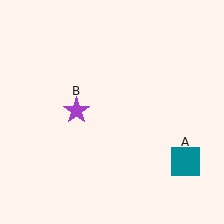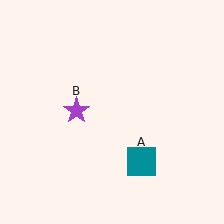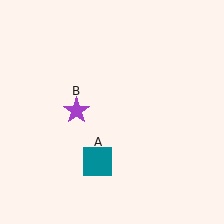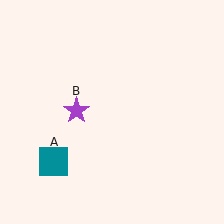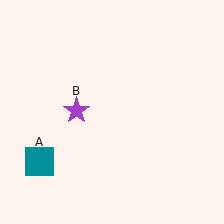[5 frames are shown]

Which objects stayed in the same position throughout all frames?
Purple star (object B) remained stationary.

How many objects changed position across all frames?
1 object changed position: teal square (object A).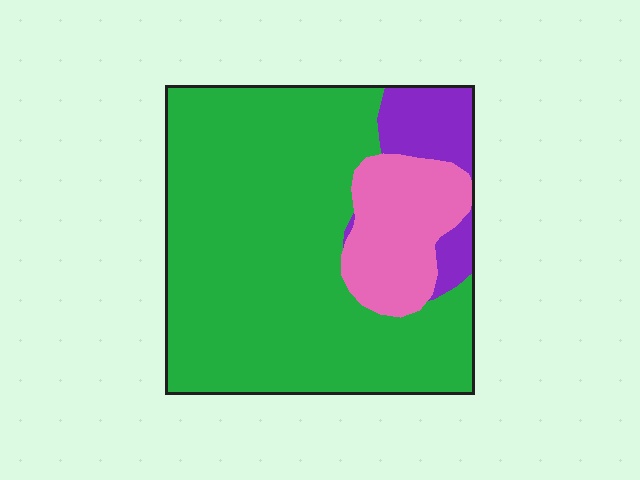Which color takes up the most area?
Green, at roughly 75%.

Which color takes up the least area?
Purple, at roughly 10%.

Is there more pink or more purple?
Pink.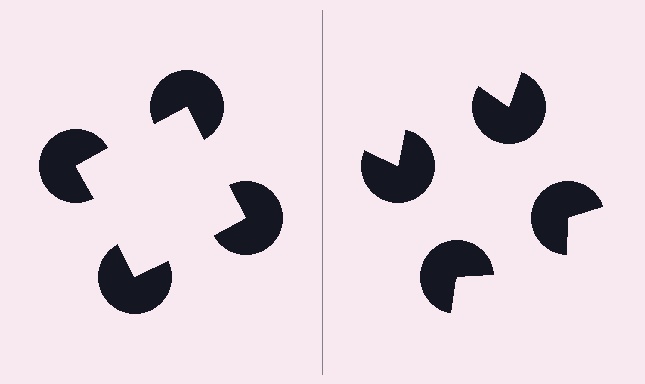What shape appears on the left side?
An illusory square.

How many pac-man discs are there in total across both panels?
8 — 4 on each side.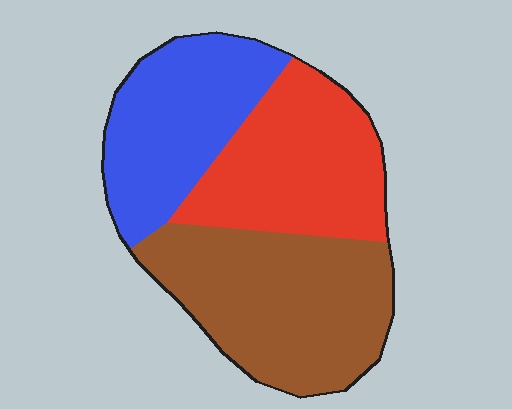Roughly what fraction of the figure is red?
Red covers about 30% of the figure.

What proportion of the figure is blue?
Blue covers roughly 30% of the figure.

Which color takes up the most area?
Brown, at roughly 40%.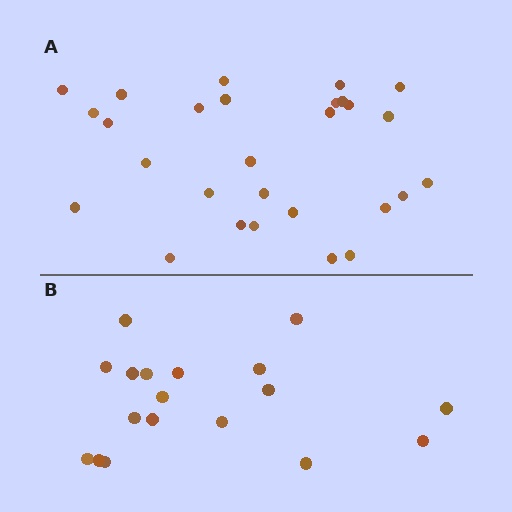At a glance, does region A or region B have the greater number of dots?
Region A (the top region) has more dots.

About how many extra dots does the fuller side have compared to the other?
Region A has roughly 10 or so more dots than region B.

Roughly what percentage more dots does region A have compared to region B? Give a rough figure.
About 55% more.